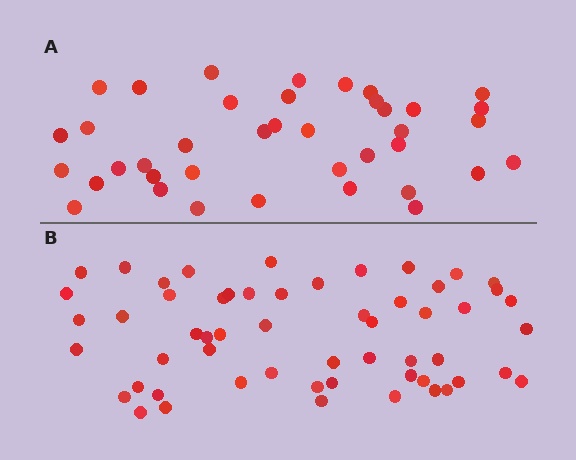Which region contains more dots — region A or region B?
Region B (the bottom region) has more dots.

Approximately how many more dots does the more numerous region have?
Region B has approximately 15 more dots than region A.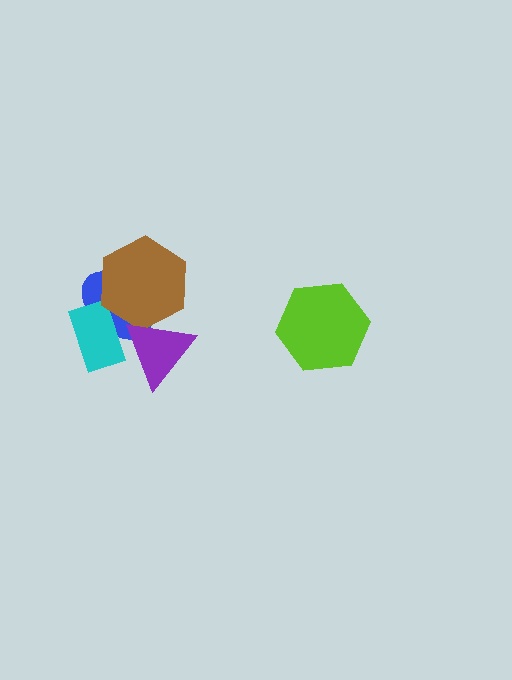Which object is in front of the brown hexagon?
The purple triangle is in front of the brown hexagon.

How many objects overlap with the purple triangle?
3 objects overlap with the purple triangle.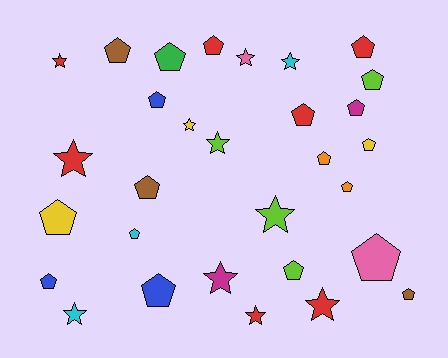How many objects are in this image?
There are 30 objects.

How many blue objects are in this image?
There are 3 blue objects.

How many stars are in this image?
There are 11 stars.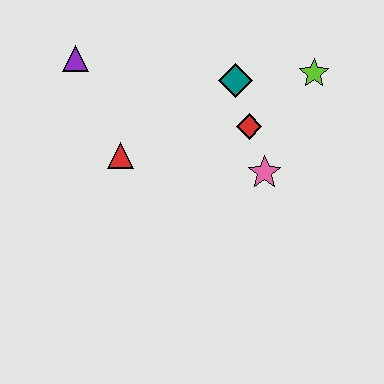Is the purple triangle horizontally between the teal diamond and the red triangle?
No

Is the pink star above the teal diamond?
No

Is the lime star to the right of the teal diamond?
Yes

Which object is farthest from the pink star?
The purple triangle is farthest from the pink star.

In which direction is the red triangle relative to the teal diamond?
The red triangle is to the left of the teal diamond.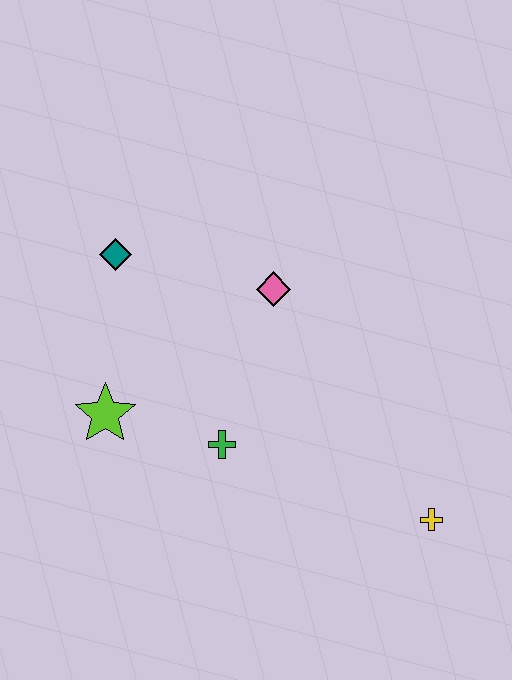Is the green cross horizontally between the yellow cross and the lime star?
Yes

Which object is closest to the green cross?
The lime star is closest to the green cross.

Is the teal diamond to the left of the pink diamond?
Yes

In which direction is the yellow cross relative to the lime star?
The yellow cross is to the right of the lime star.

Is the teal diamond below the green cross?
No